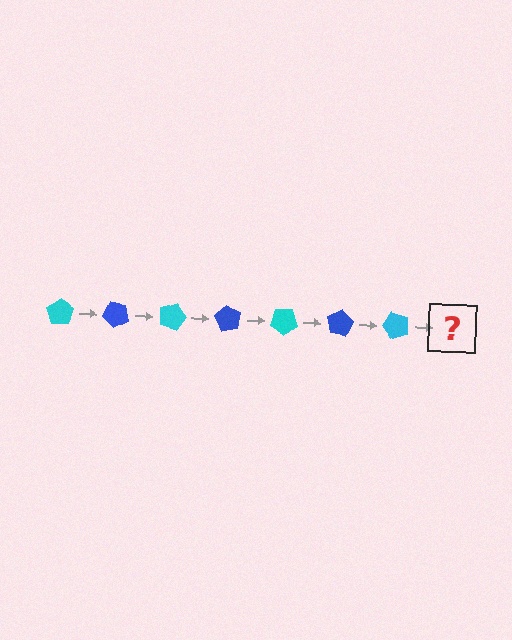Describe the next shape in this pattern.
It should be a blue pentagon, rotated 315 degrees from the start.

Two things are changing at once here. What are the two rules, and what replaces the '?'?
The two rules are that it rotates 45 degrees each step and the color cycles through cyan and blue. The '?' should be a blue pentagon, rotated 315 degrees from the start.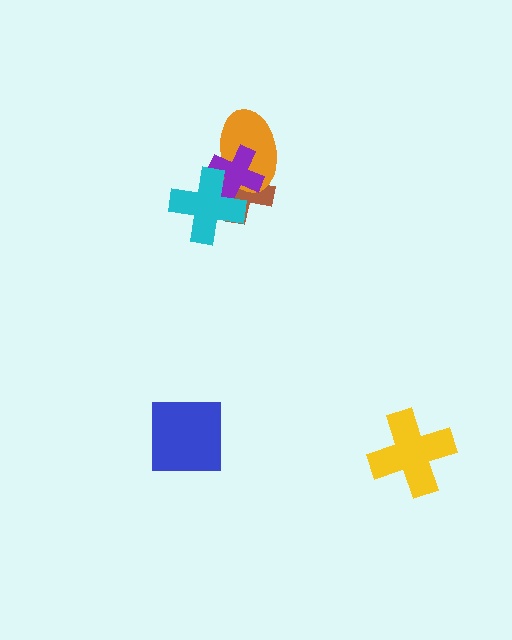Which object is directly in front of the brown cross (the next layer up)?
The orange ellipse is directly in front of the brown cross.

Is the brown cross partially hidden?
Yes, it is partially covered by another shape.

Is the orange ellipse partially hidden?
Yes, it is partially covered by another shape.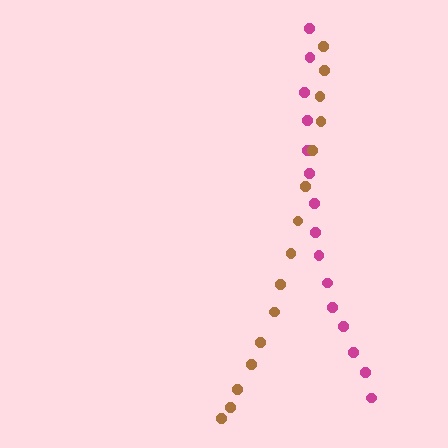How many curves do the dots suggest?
There are 2 distinct paths.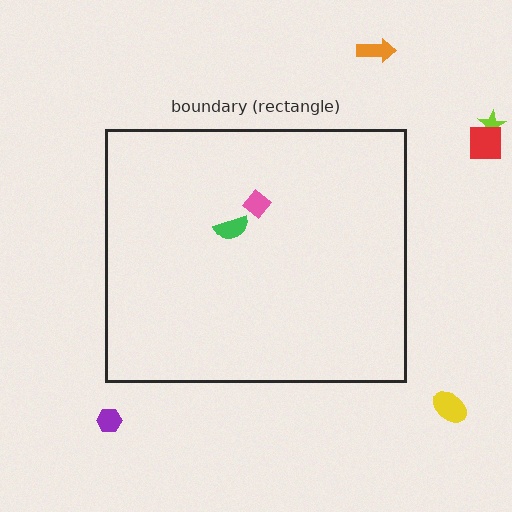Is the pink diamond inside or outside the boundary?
Inside.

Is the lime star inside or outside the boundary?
Outside.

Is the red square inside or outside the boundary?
Outside.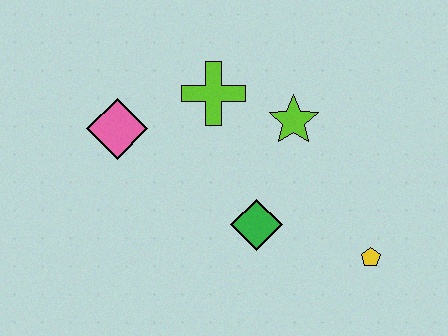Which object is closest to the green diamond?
The lime star is closest to the green diamond.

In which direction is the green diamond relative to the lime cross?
The green diamond is below the lime cross.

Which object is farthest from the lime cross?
The yellow pentagon is farthest from the lime cross.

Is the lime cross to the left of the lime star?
Yes